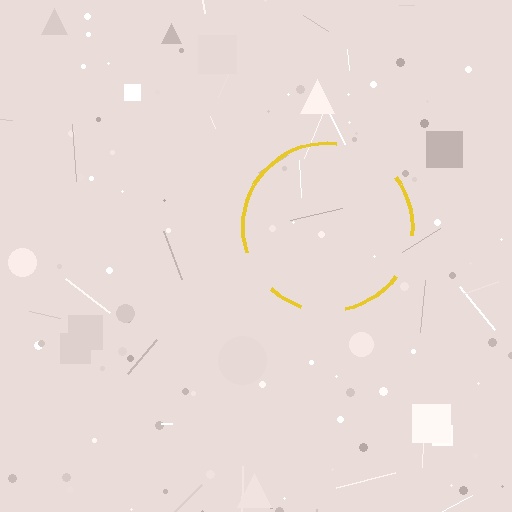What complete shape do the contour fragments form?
The contour fragments form a circle.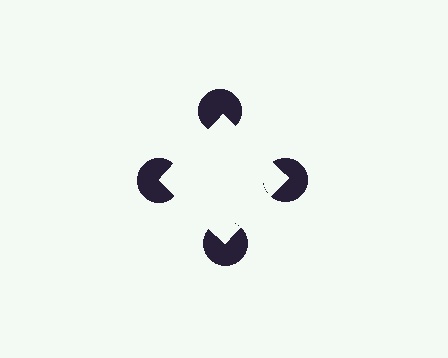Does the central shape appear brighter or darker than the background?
It typically appears slightly brighter than the background, even though no actual brightness change is drawn.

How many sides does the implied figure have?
4 sides.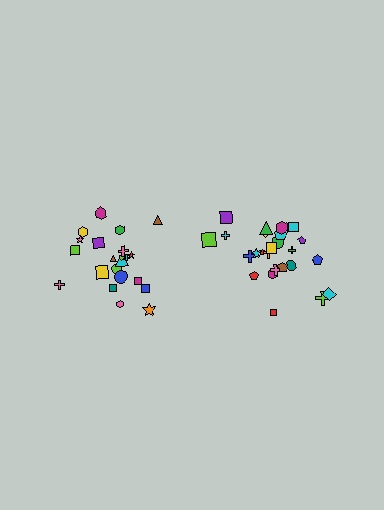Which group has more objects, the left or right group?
The right group.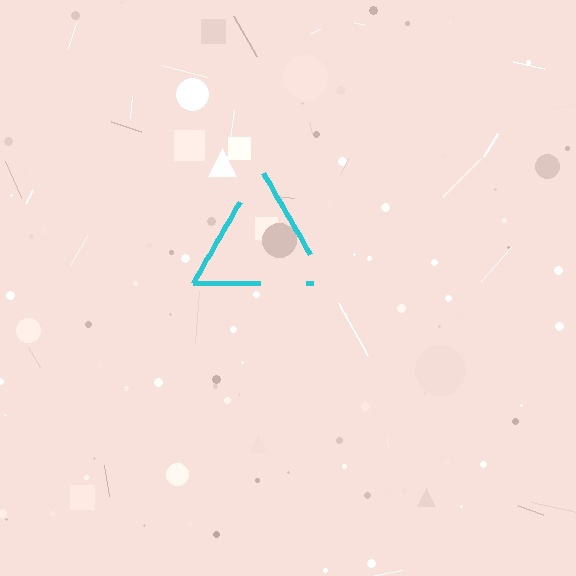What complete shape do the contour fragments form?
The contour fragments form a triangle.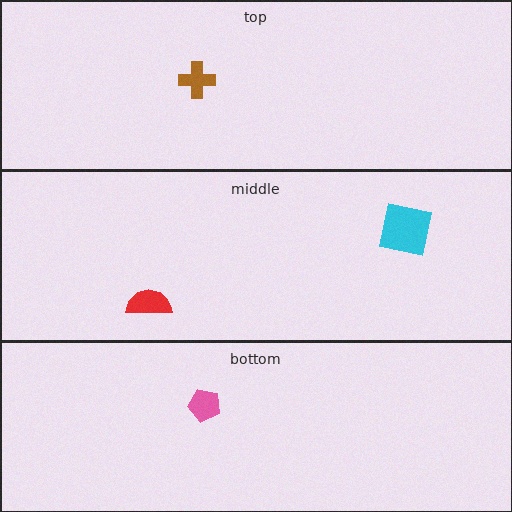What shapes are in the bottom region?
The pink pentagon.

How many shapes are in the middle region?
2.